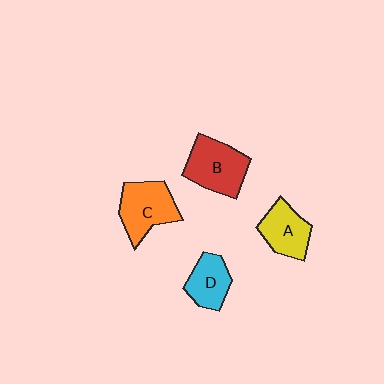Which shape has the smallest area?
Shape D (cyan).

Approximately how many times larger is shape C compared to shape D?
Approximately 1.4 times.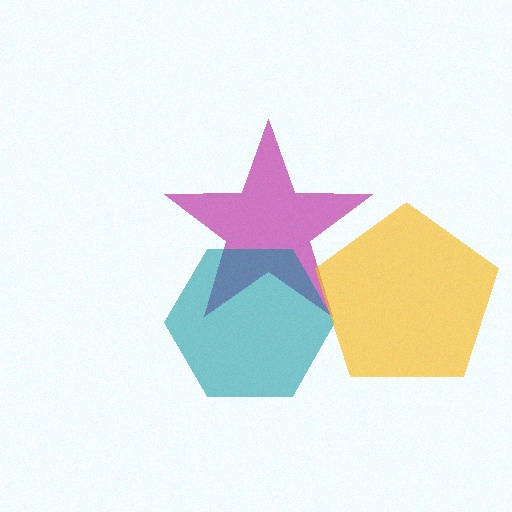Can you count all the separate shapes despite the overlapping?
Yes, there are 3 separate shapes.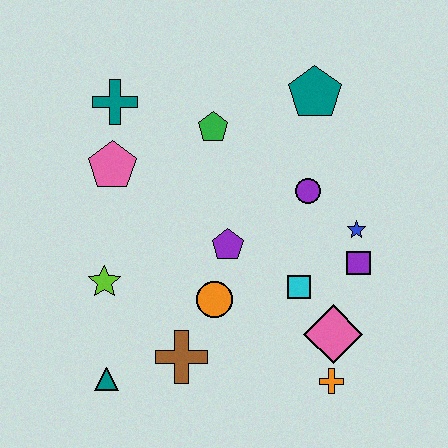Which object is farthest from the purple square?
The teal cross is farthest from the purple square.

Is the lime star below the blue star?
Yes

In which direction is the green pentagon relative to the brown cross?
The green pentagon is above the brown cross.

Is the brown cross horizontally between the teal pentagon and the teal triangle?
Yes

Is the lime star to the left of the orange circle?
Yes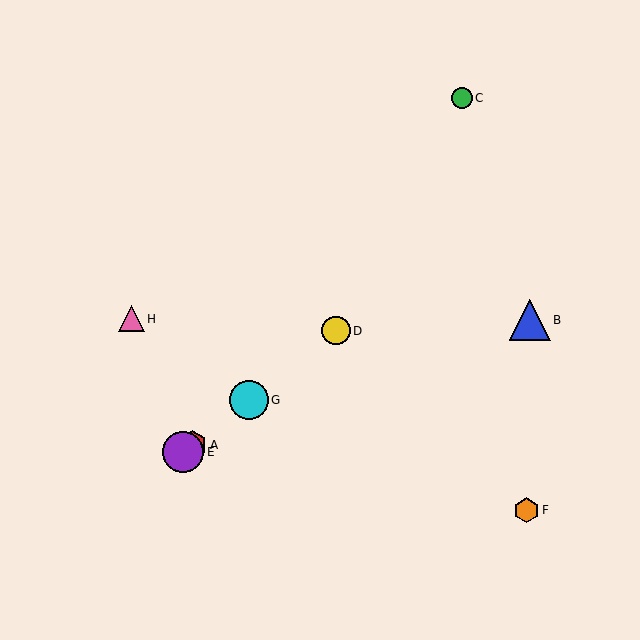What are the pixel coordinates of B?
Object B is at (530, 320).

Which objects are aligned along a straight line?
Objects A, D, E, G are aligned along a straight line.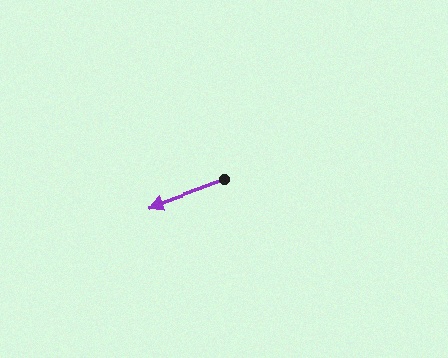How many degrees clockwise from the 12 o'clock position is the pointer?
Approximately 249 degrees.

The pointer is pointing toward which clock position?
Roughly 8 o'clock.